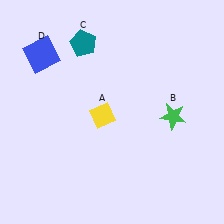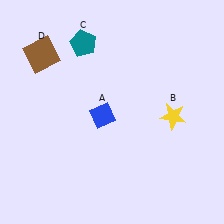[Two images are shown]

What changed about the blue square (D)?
In Image 1, D is blue. In Image 2, it changed to brown.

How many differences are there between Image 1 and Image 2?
There are 3 differences between the two images.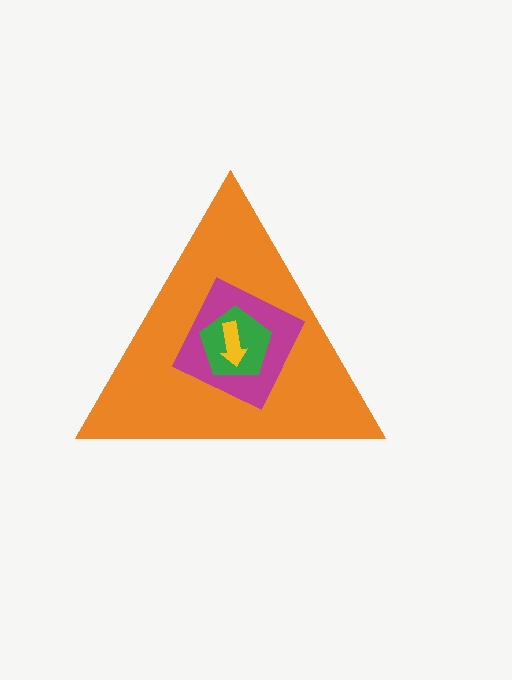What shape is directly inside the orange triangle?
The magenta diamond.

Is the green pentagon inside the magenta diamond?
Yes.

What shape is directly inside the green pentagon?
The yellow arrow.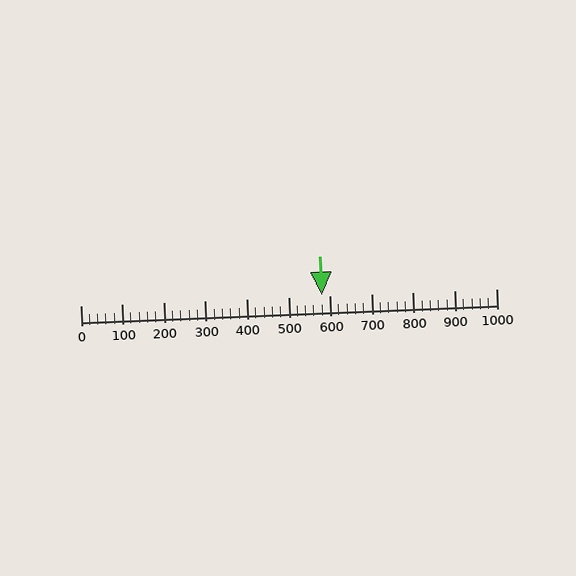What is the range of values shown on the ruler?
The ruler shows values from 0 to 1000.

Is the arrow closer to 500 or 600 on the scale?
The arrow is closer to 600.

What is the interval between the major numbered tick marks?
The major tick marks are spaced 100 units apart.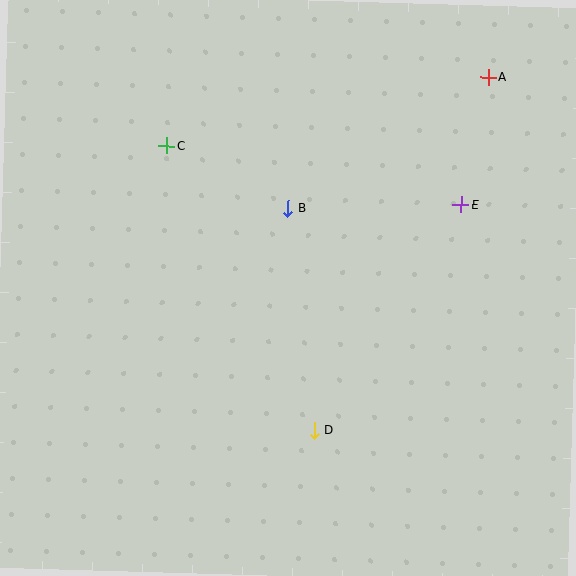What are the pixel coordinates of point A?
Point A is at (488, 77).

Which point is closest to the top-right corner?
Point A is closest to the top-right corner.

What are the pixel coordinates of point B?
Point B is at (288, 208).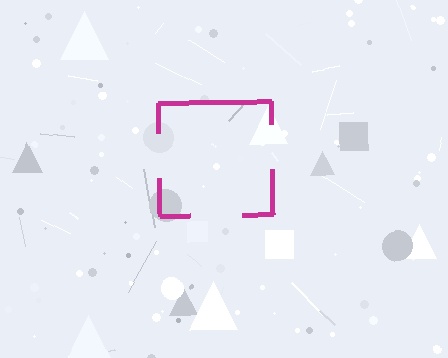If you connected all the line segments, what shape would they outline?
They would outline a square.